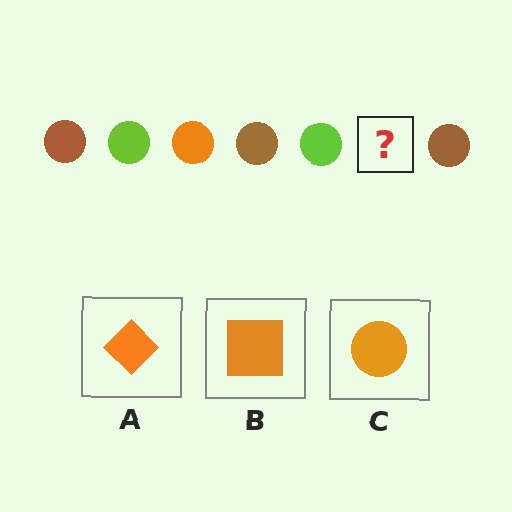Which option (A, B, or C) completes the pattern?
C.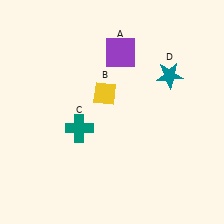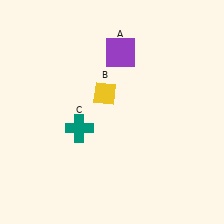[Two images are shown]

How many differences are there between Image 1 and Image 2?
There is 1 difference between the two images.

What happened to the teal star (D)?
The teal star (D) was removed in Image 2. It was in the top-right area of Image 1.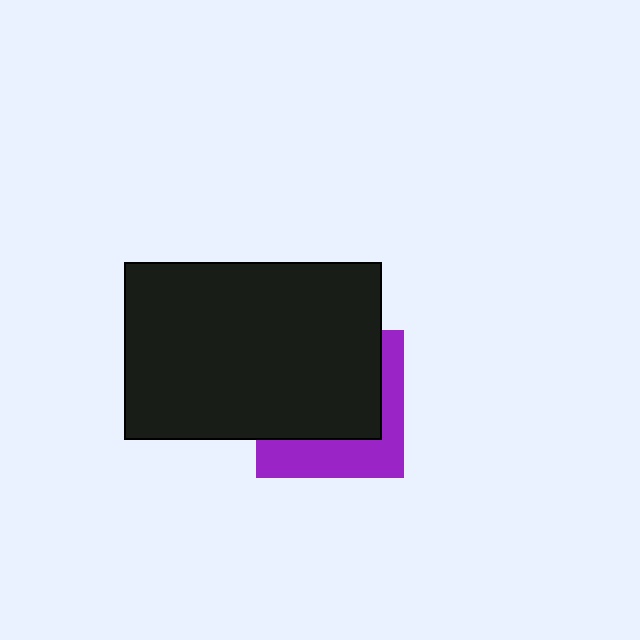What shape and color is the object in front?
The object in front is a black rectangle.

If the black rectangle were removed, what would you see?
You would see the complete purple square.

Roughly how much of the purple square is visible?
A small part of it is visible (roughly 37%).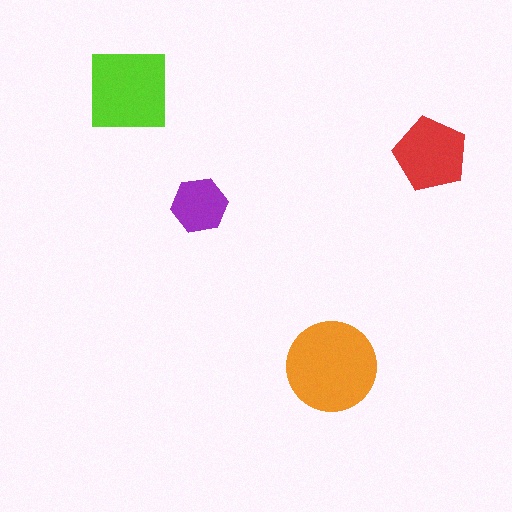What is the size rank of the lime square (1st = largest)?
2nd.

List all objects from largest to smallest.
The orange circle, the lime square, the red pentagon, the purple hexagon.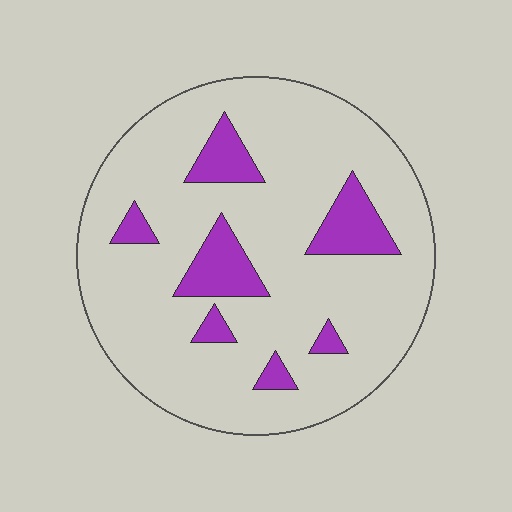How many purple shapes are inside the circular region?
7.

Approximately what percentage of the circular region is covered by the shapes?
Approximately 15%.